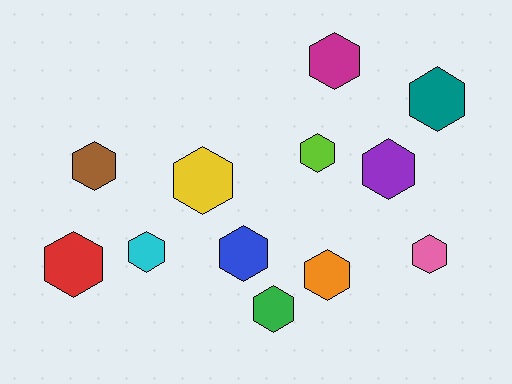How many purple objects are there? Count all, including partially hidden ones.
There is 1 purple object.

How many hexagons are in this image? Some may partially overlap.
There are 12 hexagons.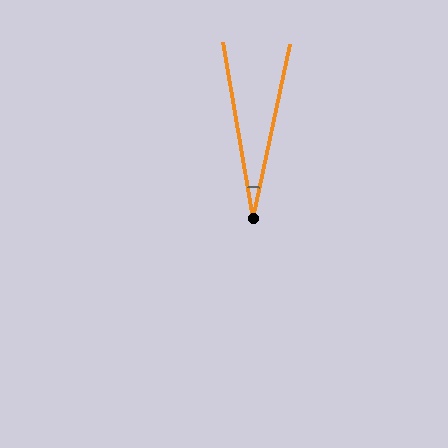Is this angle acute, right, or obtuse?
It is acute.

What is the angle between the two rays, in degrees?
Approximately 22 degrees.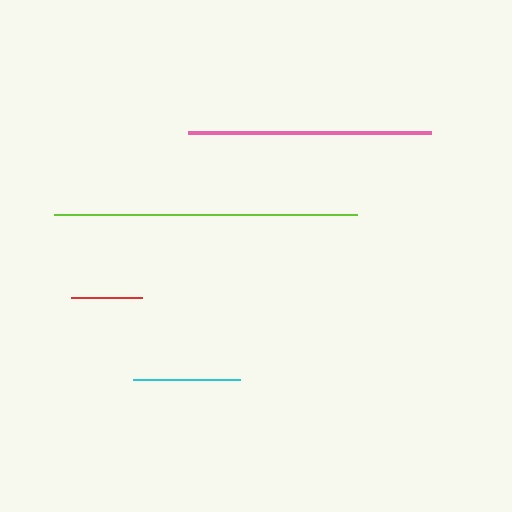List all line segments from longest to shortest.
From longest to shortest: lime, pink, cyan, red.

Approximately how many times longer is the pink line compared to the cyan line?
The pink line is approximately 2.3 times the length of the cyan line.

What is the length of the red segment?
The red segment is approximately 71 pixels long.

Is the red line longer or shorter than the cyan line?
The cyan line is longer than the red line.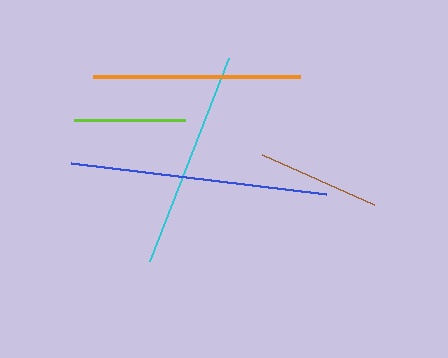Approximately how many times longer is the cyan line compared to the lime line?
The cyan line is approximately 2.0 times the length of the lime line.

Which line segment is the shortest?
The lime line is the shortest at approximately 111 pixels.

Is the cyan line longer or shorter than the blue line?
The blue line is longer than the cyan line.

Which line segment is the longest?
The blue line is the longest at approximately 257 pixels.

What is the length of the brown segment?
The brown segment is approximately 123 pixels long.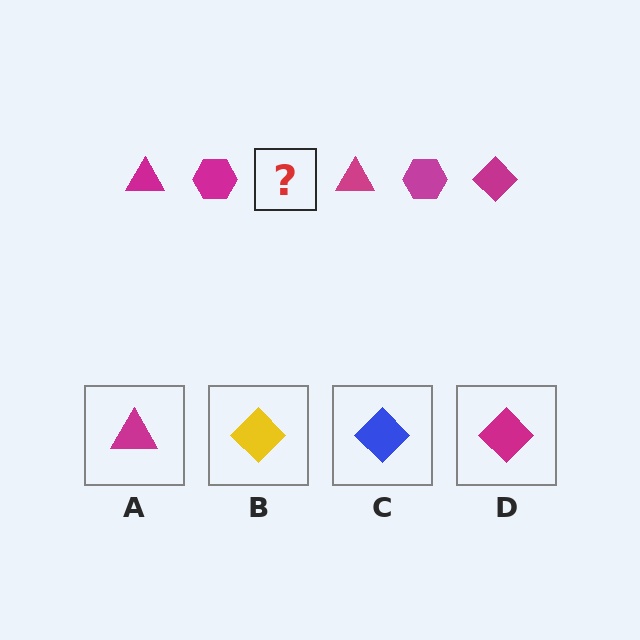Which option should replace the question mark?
Option D.